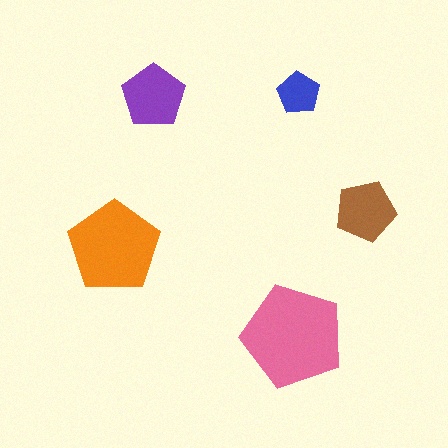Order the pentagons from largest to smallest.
the pink one, the orange one, the purple one, the brown one, the blue one.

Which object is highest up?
The blue pentagon is topmost.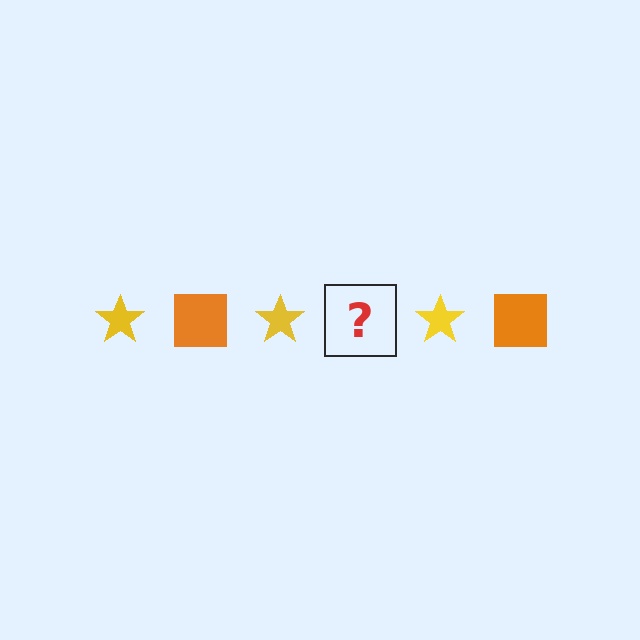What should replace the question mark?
The question mark should be replaced with an orange square.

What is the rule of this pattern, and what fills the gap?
The rule is that the pattern alternates between yellow star and orange square. The gap should be filled with an orange square.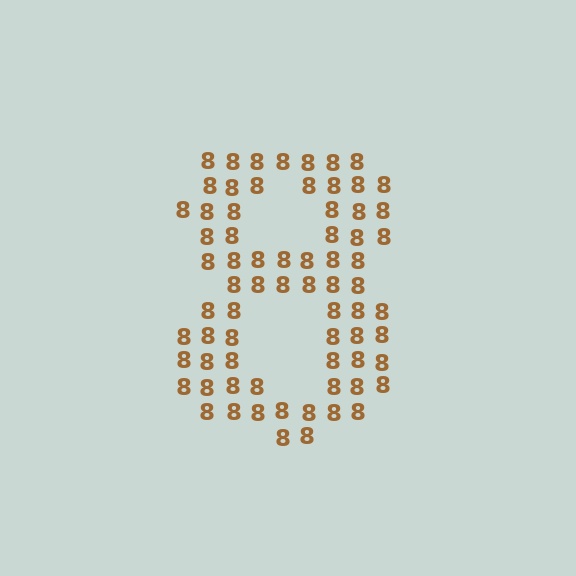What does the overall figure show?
The overall figure shows the digit 8.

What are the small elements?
The small elements are digit 8's.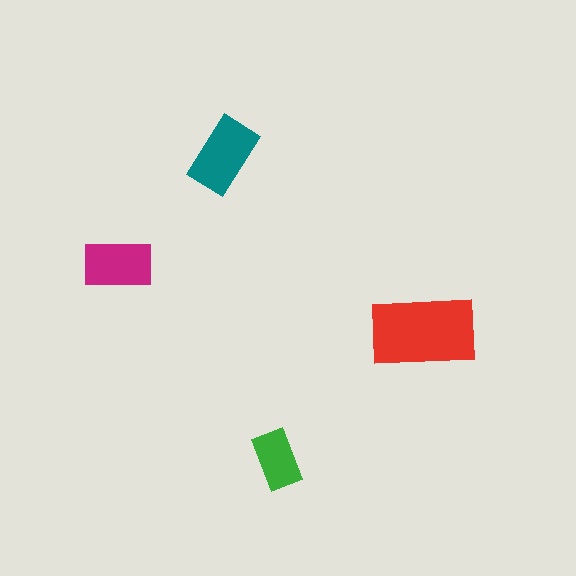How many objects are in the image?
There are 4 objects in the image.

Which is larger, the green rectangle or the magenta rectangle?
The magenta one.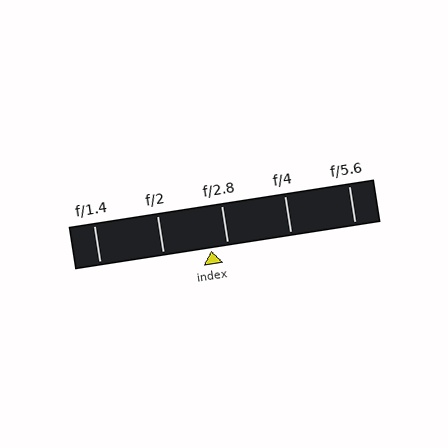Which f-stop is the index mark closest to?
The index mark is closest to f/2.8.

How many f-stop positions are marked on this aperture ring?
There are 5 f-stop positions marked.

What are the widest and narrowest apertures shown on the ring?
The widest aperture shown is f/1.4 and the narrowest is f/5.6.